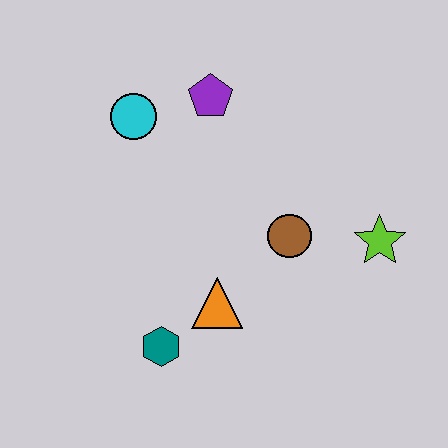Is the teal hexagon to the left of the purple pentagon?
Yes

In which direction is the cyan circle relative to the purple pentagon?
The cyan circle is to the left of the purple pentagon.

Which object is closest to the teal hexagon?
The orange triangle is closest to the teal hexagon.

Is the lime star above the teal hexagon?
Yes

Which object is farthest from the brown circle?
The cyan circle is farthest from the brown circle.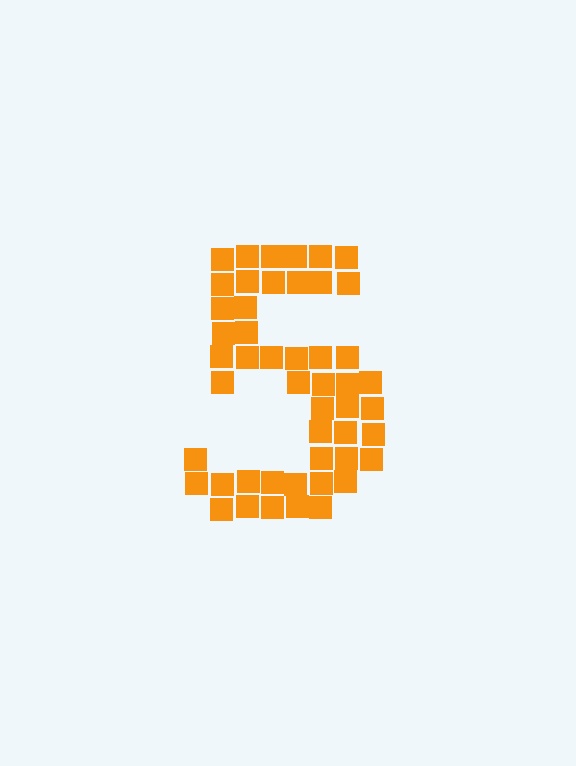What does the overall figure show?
The overall figure shows the digit 5.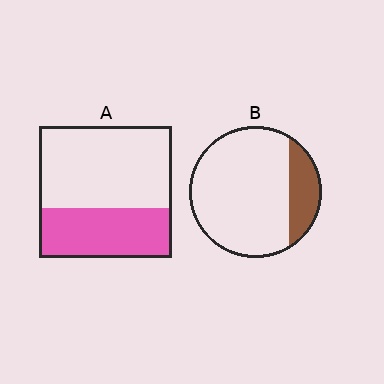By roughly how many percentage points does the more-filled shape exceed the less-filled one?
By roughly 20 percentage points (A over B).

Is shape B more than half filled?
No.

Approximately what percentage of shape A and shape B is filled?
A is approximately 40% and B is approximately 20%.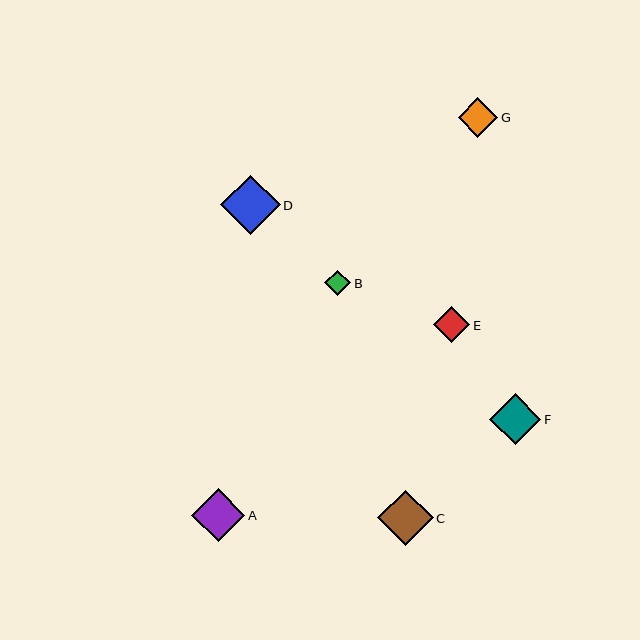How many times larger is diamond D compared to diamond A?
Diamond D is approximately 1.1 times the size of diamond A.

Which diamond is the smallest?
Diamond B is the smallest with a size of approximately 26 pixels.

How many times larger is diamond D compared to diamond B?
Diamond D is approximately 2.3 times the size of diamond B.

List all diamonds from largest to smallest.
From largest to smallest: D, C, A, F, G, E, B.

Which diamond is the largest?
Diamond D is the largest with a size of approximately 59 pixels.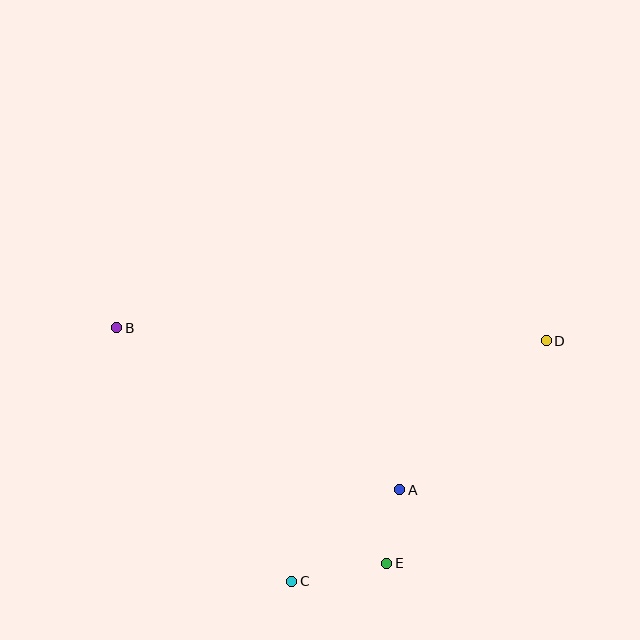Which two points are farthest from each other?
Points B and D are farthest from each other.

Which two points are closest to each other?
Points A and E are closest to each other.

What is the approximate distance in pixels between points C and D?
The distance between C and D is approximately 350 pixels.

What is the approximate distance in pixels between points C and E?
The distance between C and E is approximately 96 pixels.